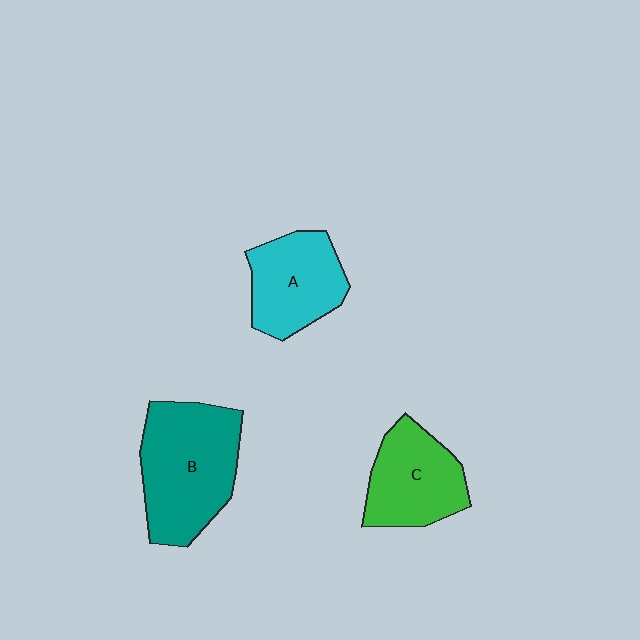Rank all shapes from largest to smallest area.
From largest to smallest: B (teal), C (green), A (cyan).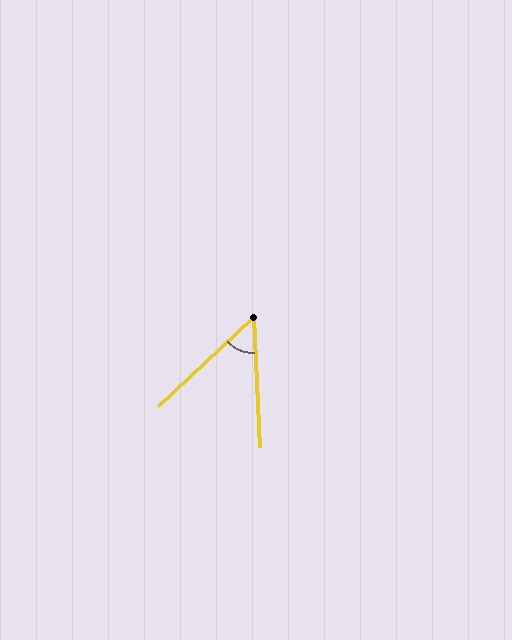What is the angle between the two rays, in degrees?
Approximately 50 degrees.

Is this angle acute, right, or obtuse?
It is acute.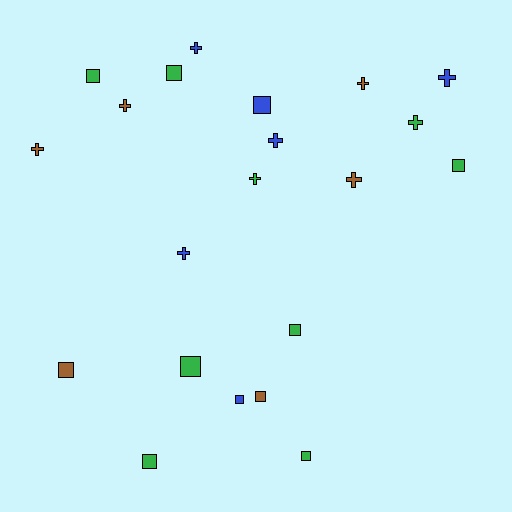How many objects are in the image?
There are 21 objects.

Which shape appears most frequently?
Square, with 11 objects.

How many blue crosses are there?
There are 4 blue crosses.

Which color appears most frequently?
Green, with 9 objects.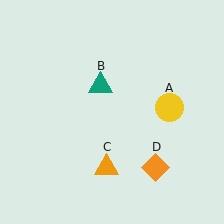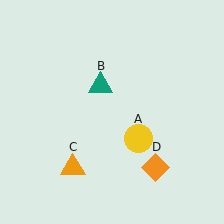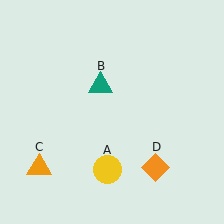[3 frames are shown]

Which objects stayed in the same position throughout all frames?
Teal triangle (object B) and orange diamond (object D) remained stationary.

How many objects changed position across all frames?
2 objects changed position: yellow circle (object A), orange triangle (object C).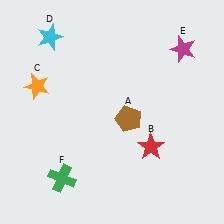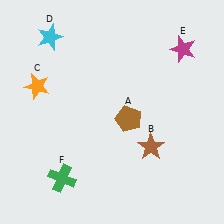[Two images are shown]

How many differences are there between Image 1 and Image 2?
There is 1 difference between the two images.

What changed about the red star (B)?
In Image 1, B is red. In Image 2, it changed to brown.